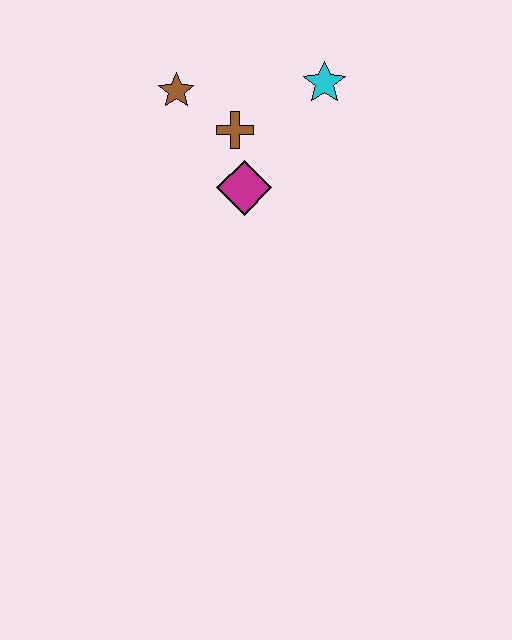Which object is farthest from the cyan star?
The brown star is farthest from the cyan star.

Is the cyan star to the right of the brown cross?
Yes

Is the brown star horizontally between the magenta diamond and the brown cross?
No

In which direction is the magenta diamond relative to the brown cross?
The magenta diamond is below the brown cross.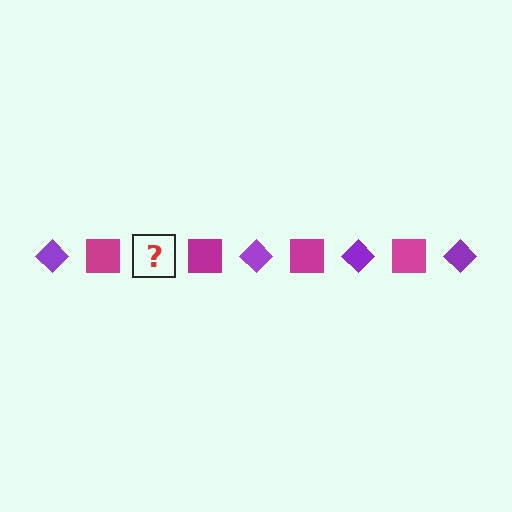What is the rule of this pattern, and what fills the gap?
The rule is that the pattern alternates between purple diamond and magenta square. The gap should be filled with a purple diamond.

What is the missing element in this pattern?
The missing element is a purple diamond.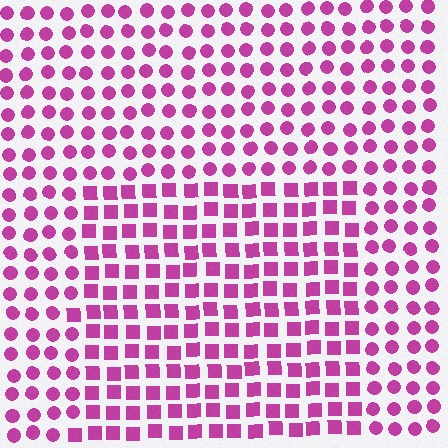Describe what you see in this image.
The image is filled with small magenta elements arranged in a uniform grid. A rectangle-shaped region contains squares, while the surrounding area contains circles. The boundary is defined purely by the change in element shape.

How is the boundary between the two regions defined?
The boundary is defined by a change in element shape: squares inside vs. circles outside. All elements share the same color and spacing.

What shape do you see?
I see a rectangle.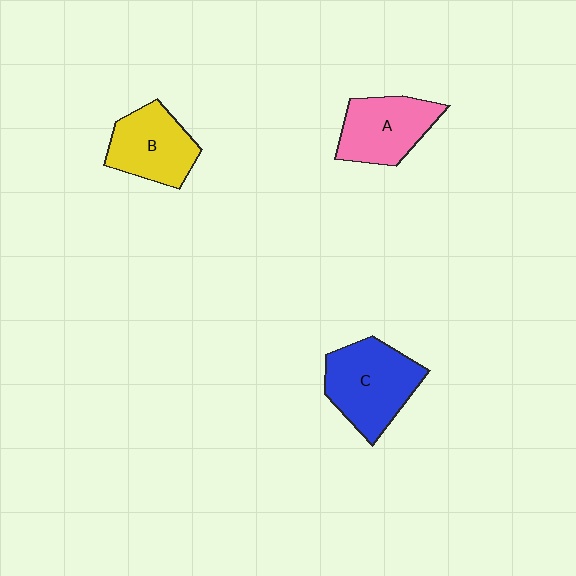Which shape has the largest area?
Shape C (blue).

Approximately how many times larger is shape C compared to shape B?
Approximately 1.2 times.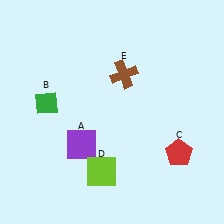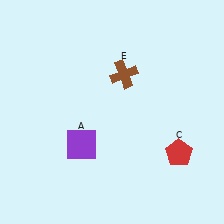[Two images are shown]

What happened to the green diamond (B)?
The green diamond (B) was removed in Image 2. It was in the top-left area of Image 1.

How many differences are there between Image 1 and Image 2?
There are 2 differences between the two images.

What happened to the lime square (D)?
The lime square (D) was removed in Image 2. It was in the bottom-left area of Image 1.